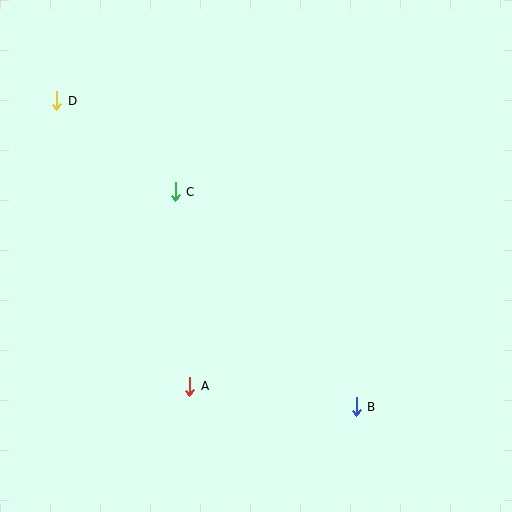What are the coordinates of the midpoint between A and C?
The midpoint between A and C is at (183, 289).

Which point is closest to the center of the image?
Point C at (175, 192) is closest to the center.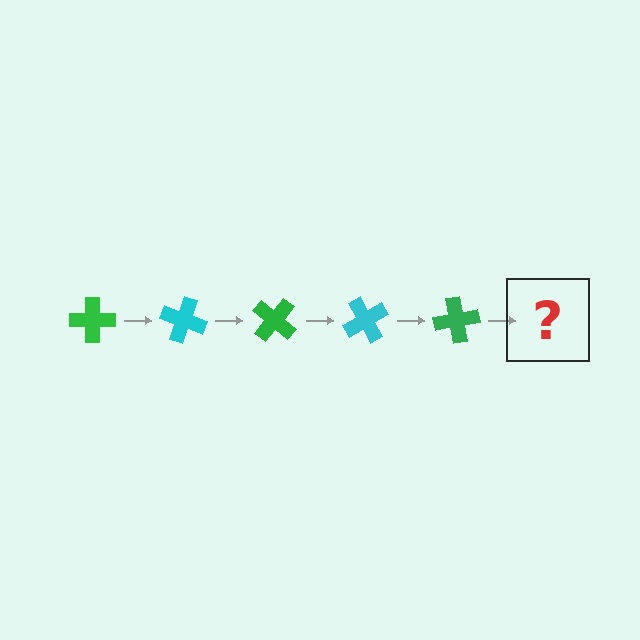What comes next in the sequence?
The next element should be a cyan cross, rotated 100 degrees from the start.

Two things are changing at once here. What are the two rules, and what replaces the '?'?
The two rules are that it rotates 20 degrees each step and the color cycles through green and cyan. The '?' should be a cyan cross, rotated 100 degrees from the start.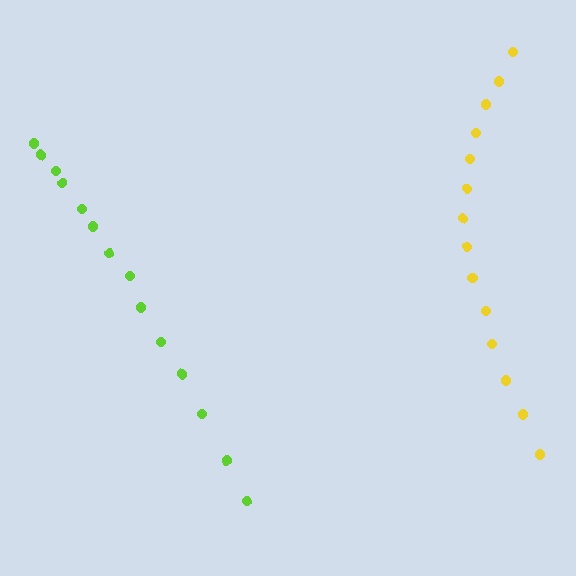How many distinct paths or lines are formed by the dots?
There are 2 distinct paths.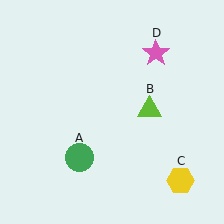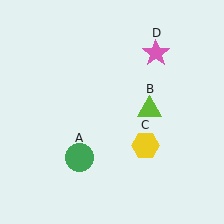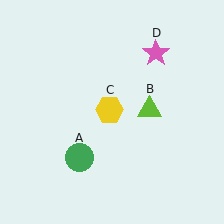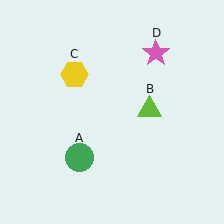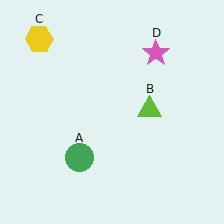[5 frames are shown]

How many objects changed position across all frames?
1 object changed position: yellow hexagon (object C).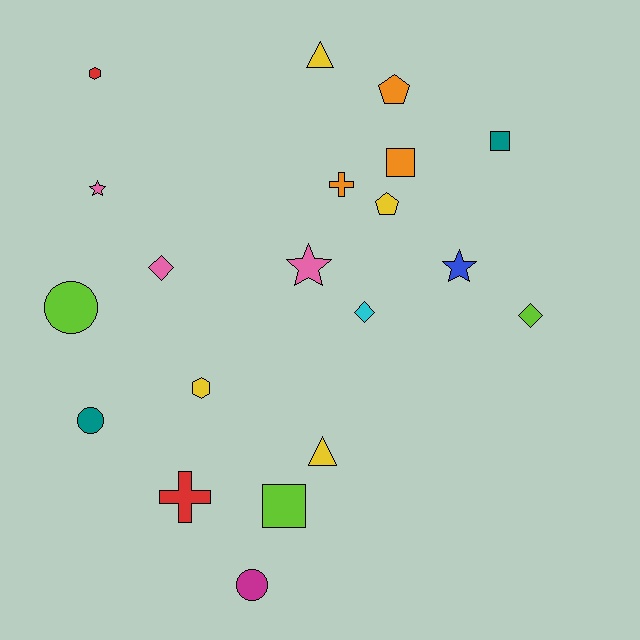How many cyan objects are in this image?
There is 1 cyan object.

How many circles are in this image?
There are 3 circles.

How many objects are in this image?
There are 20 objects.